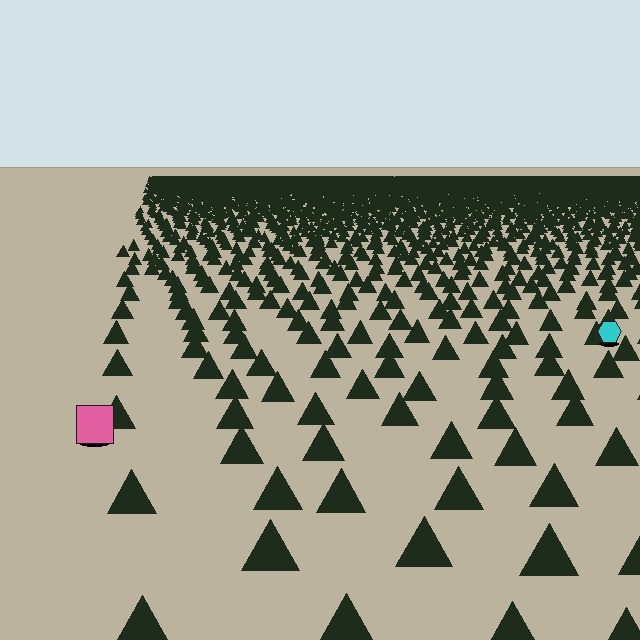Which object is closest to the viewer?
The pink square is closest. The texture marks near it are larger and more spread out.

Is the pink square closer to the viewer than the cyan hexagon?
Yes. The pink square is closer — you can tell from the texture gradient: the ground texture is coarser near it.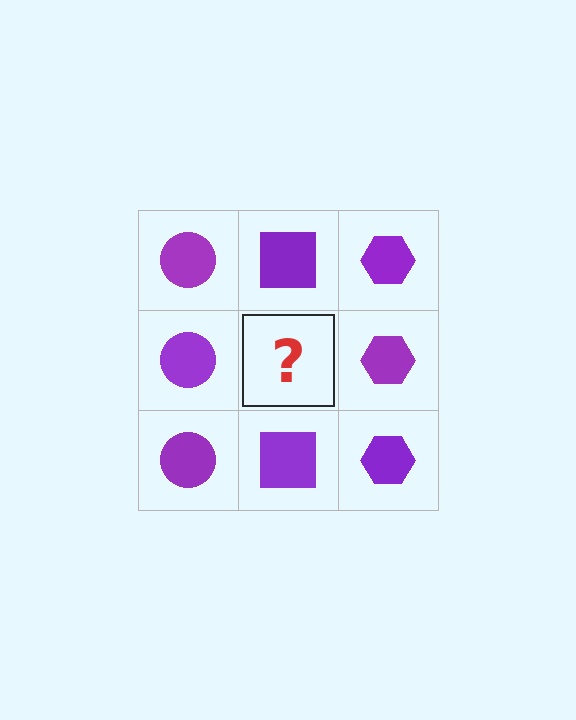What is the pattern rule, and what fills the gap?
The rule is that each column has a consistent shape. The gap should be filled with a purple square.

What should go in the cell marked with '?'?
The missing cell should contain a purple square.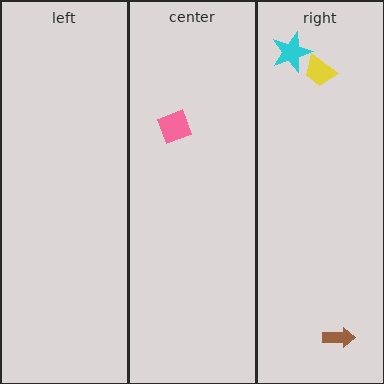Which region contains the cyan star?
The right region.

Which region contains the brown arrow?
The right region.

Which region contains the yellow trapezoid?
The right region.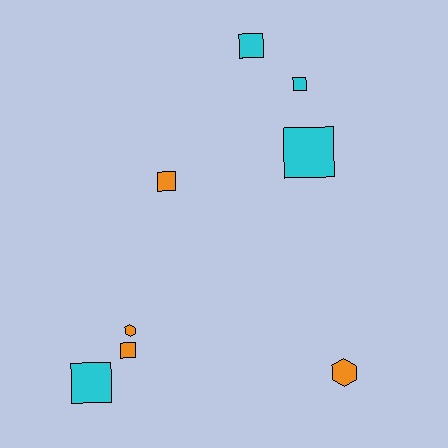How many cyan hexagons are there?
There are no cyan hexagons.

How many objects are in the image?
There are 8 objects.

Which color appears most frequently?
Orange, with 4 objects.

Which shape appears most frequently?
Square, with 6 objects.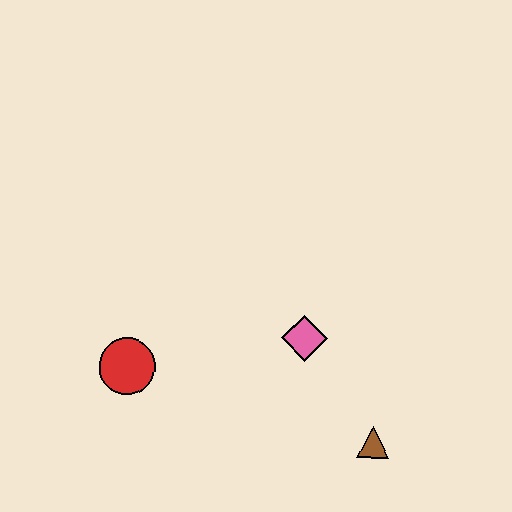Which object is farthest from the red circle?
The brown triangle is farthest from the red circle.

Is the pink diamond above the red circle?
Yes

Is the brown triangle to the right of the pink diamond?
Yes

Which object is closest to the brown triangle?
The pink diamond is closest to the brown triangle.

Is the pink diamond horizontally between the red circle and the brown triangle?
Yes